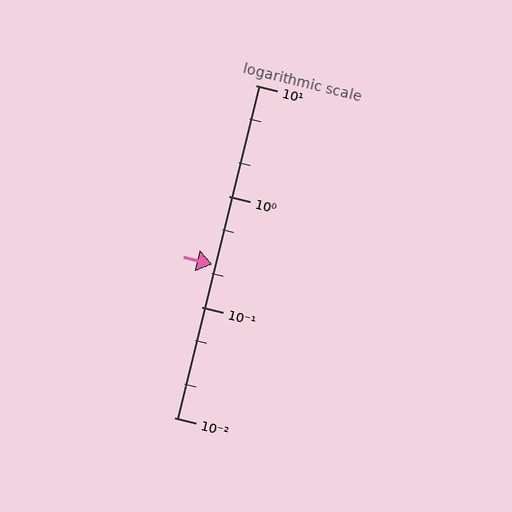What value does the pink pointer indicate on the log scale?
The pointer indicates approximately 0.24.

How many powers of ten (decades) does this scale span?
The scale spans 3 decades, from 0.01 to 10.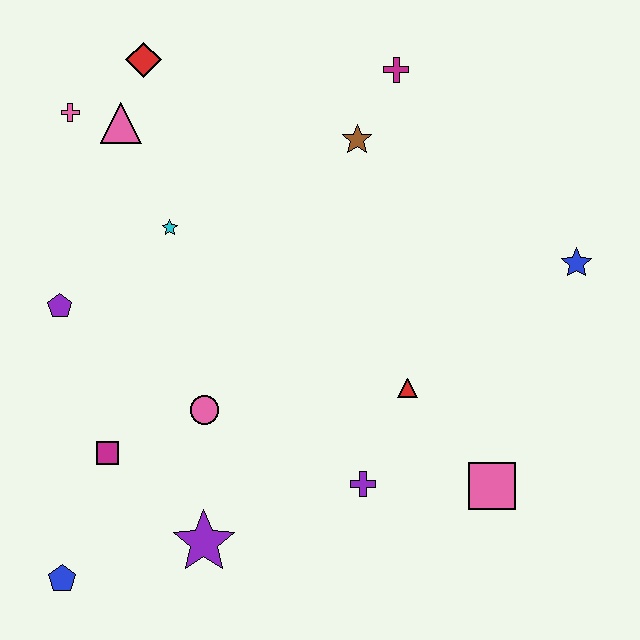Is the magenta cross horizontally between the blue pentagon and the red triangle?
Yes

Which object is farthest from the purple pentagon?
The blue star is farthest from the purple pentagon.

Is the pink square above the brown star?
No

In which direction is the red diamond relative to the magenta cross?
The red diamond is to the left of the magenta cross.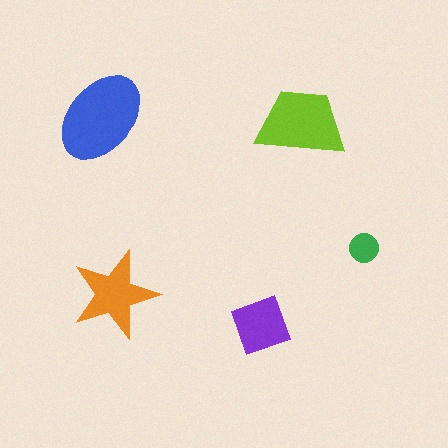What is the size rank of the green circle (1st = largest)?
5th.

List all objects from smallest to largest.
The green circle, the purple diamond, the orange star, the lime trapezoid, the blue ellipse.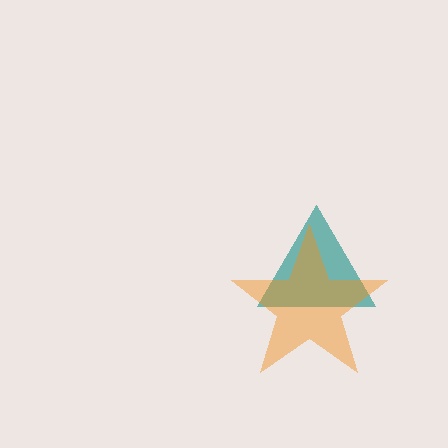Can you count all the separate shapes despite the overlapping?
Yes, there are 2 separate shapes.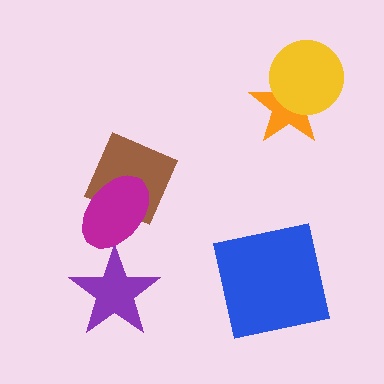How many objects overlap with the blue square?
0 objects overlap with the blue square.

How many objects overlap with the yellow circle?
1 object overlaps with the yellow circle.